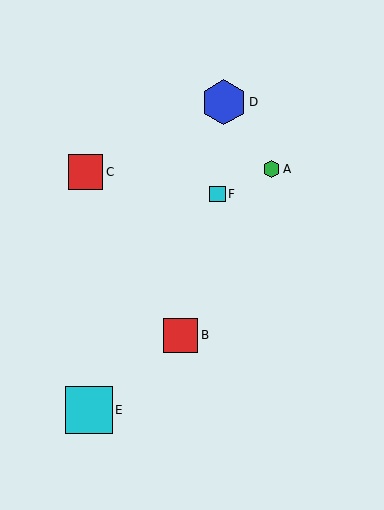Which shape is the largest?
The cyan square (labeled E) is the largest.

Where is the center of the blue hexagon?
The center of the blue hexagon is at (224, 102).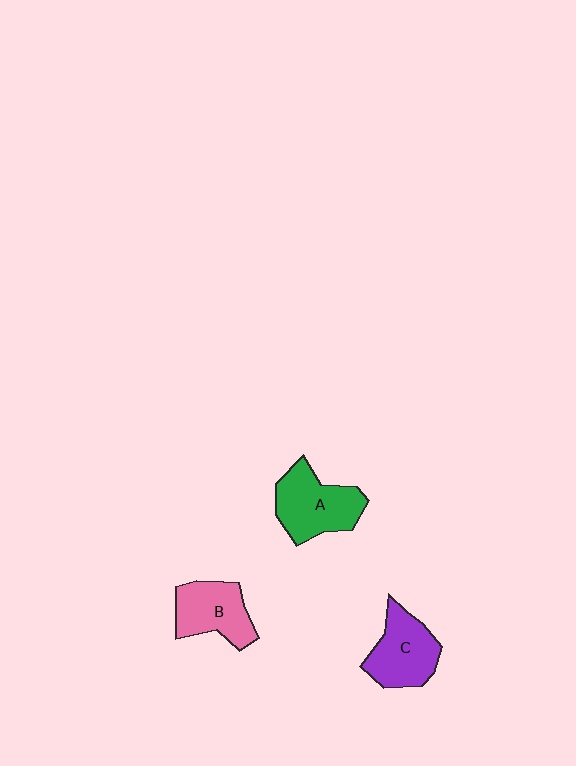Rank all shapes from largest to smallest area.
From largest to smallest: A (green), C (purple), B (pink).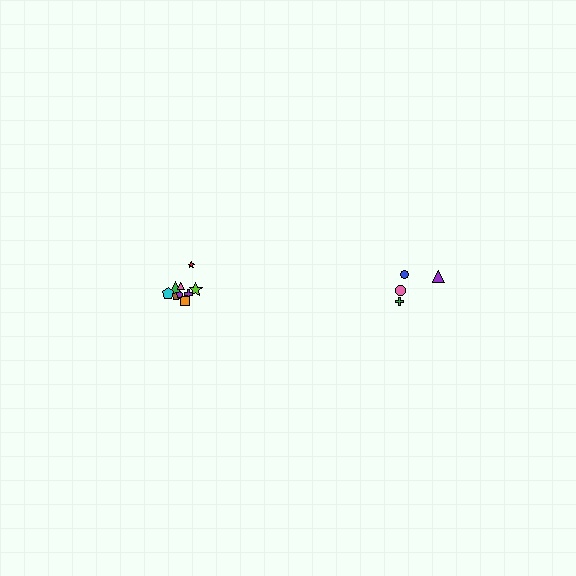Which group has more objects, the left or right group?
The left group.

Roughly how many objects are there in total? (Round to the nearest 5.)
Roughly 15 objects in total.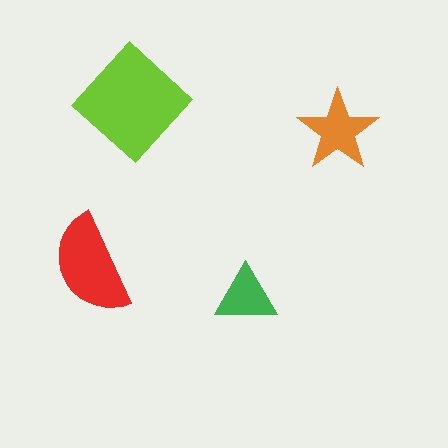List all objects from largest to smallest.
The lime diamond, the red semicircle, the orange star, the green triangle.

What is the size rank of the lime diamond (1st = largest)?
1st.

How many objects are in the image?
There are 4 objects in the image.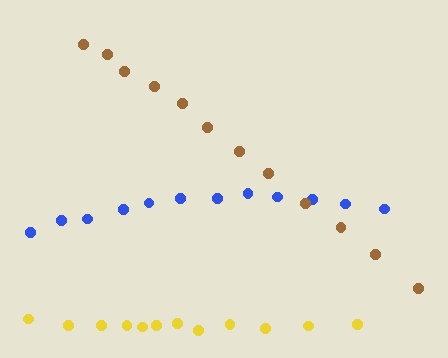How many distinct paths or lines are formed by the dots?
There are 3 distinct paths.